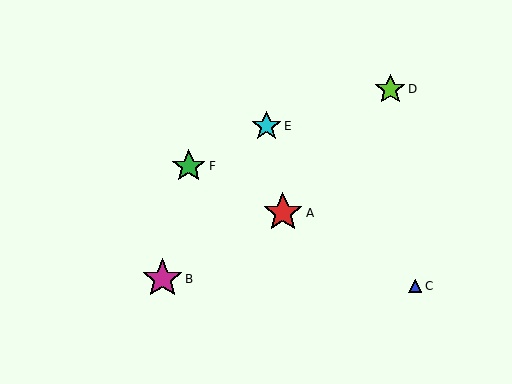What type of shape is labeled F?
Shape F is a green star.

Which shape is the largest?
The magenta star (labeled B) is the largest.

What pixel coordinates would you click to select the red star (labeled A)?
Click at (283, 213) to select the red star A.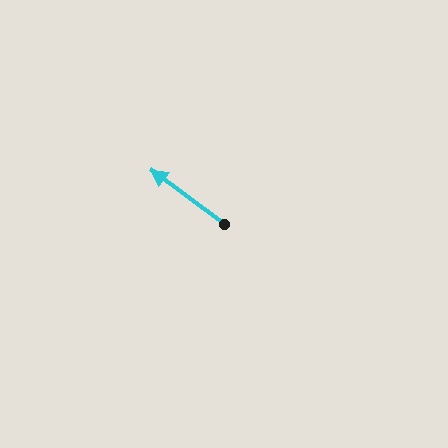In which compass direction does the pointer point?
Northwest.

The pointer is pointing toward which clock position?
Roughly 10 o'clock.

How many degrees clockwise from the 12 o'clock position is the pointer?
Approximately 306 degrees.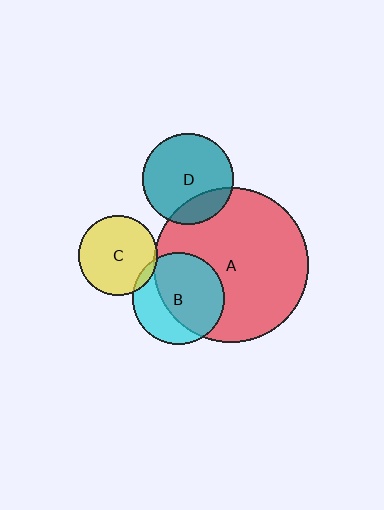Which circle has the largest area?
Circle A (red).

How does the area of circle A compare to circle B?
Approximately 2.9 times.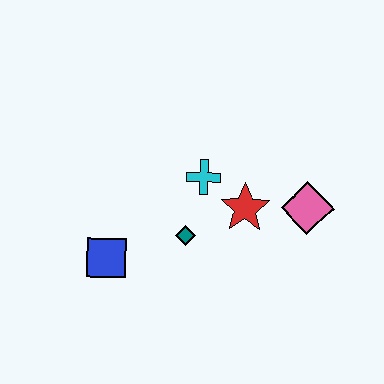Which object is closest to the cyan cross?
The red star is closest to the cyan cross.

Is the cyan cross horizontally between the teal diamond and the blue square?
No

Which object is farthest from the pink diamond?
The blue square is farthest from the pink diamond.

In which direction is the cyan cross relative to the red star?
The cyan cross is to the left of the red star.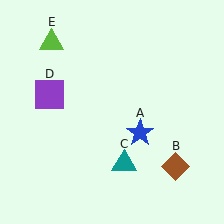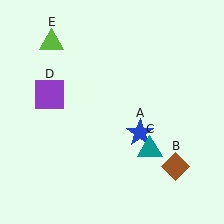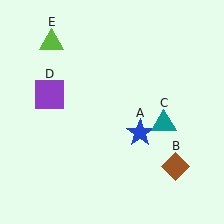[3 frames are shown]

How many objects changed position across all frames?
1 object changed position: teal triangle (object C).